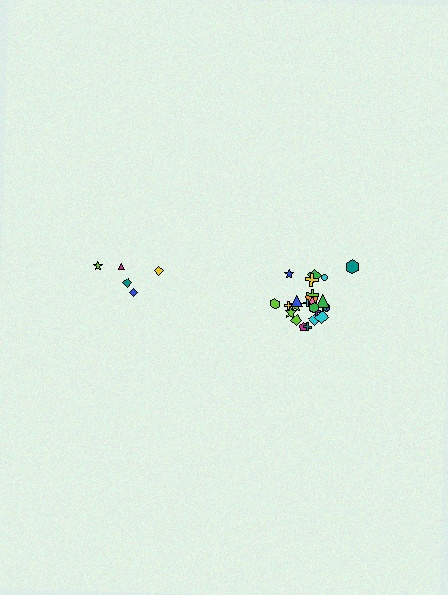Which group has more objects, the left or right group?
The right group.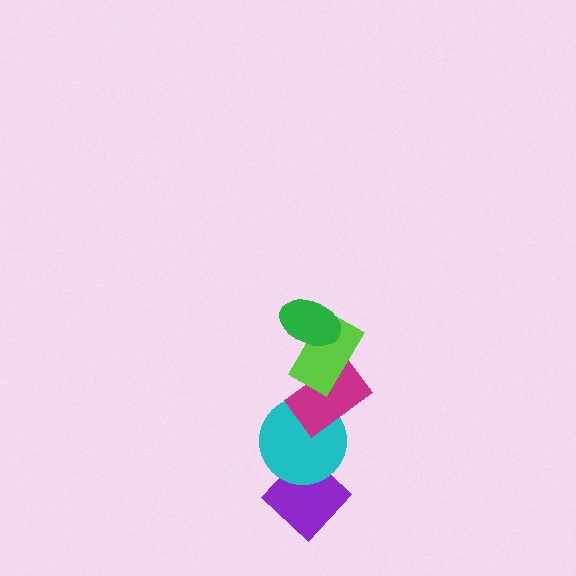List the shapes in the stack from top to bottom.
From top to bottom: the green ellipse, the lime rectangle, the magenta rectangle, the cyan circle, the purple diamond.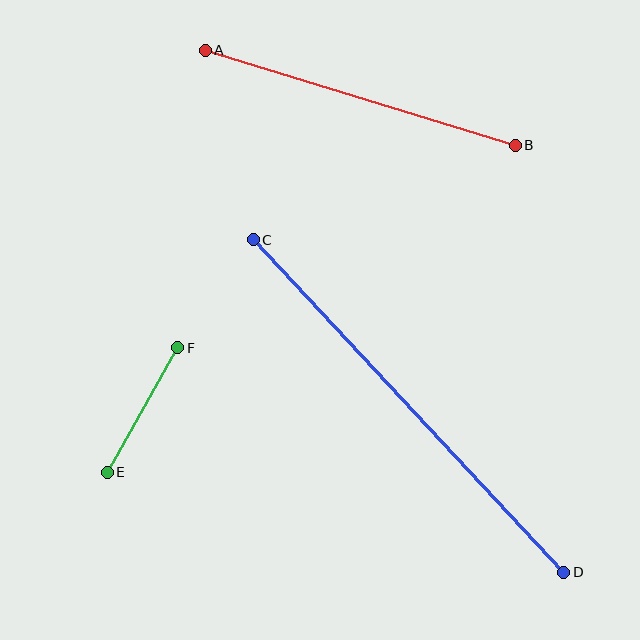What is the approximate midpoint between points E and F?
The midpoint is at approximately (143, 410) pixels.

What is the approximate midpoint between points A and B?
The midpoint is at approximately (360, 98) pixels.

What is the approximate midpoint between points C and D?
The midpoint is at approximately (408, 406) pixels.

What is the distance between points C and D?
The distance is approximately 455 pixels.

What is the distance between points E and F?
The distance is approximately 143 pixels.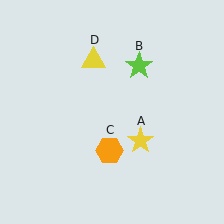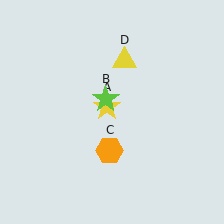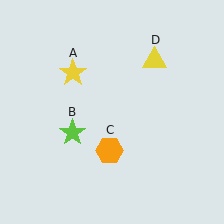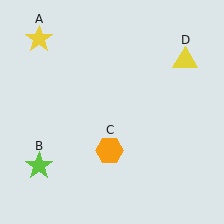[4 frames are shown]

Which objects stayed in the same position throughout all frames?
Orange hexagon (object C) remained stationary.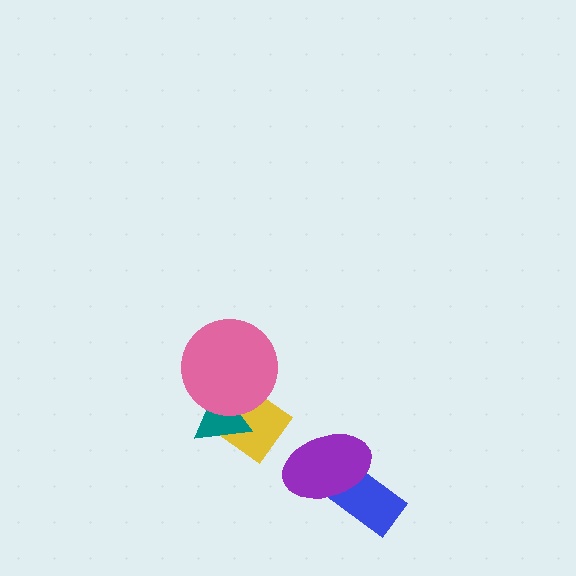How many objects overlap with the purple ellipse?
1 object overlaps with the purple ellipse.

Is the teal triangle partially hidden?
Yes, it is partially covered by another shape.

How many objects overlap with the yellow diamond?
2 objects overlap with the yellow diamond.